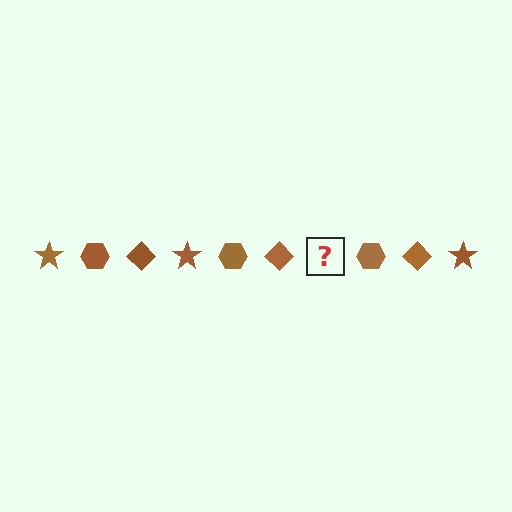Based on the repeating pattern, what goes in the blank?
The blank should be a brown star.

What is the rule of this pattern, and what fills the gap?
The rule is that the pattern cycles through star, hexagon, diamond shapes in brown. The gap should be filled with a brown star.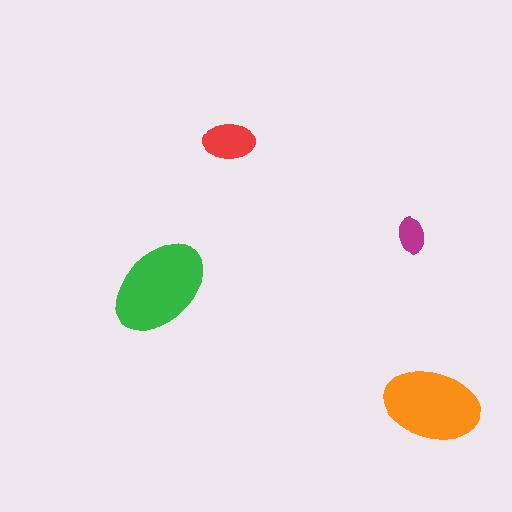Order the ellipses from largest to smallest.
the green one, the orange one, the red one, the magenta one.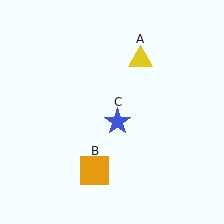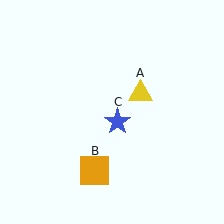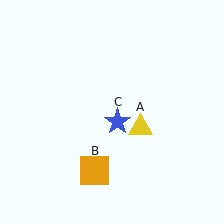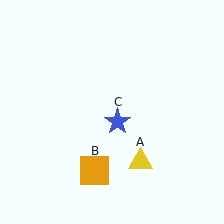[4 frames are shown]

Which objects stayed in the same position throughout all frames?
Orange square (object B) and blue star (object C) remained stationary.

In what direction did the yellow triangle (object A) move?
The yellow triangle (object A) moved down.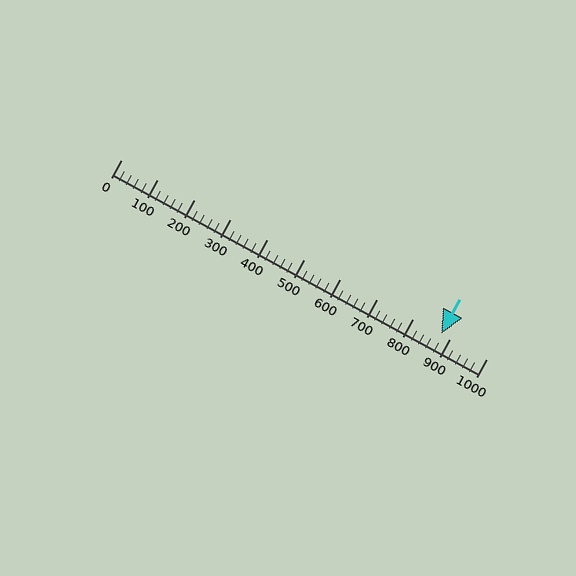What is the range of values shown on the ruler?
The ruler shows values from 0 to 1000.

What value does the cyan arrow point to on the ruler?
The cyan arrow points to approximately 877.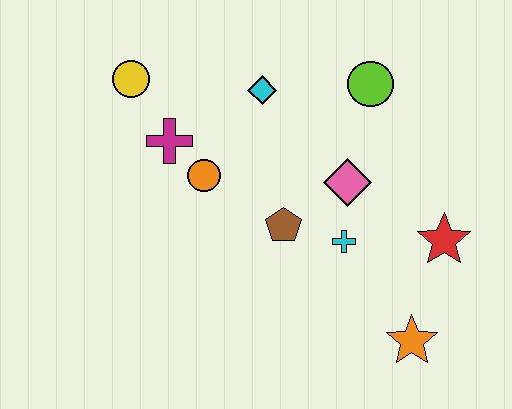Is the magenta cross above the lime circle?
No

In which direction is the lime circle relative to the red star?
The lime circle is above the red star.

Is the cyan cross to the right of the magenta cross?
Yes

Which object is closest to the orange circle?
The magenta cross is closest to the orange circle.